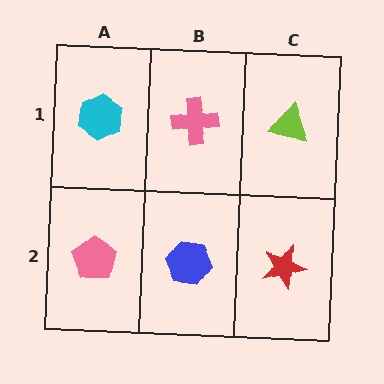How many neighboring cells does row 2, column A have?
2.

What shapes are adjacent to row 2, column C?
A lime triangle (row 1, column C), a blue hexagon (row 2, column B).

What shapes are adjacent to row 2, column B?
A pink cross (row 1, column B), a pink pentagon (row 2, column A), a red star (row 2, column C).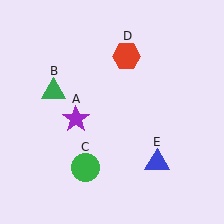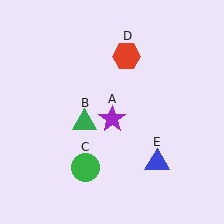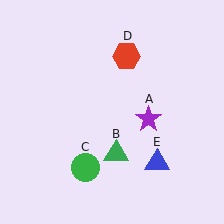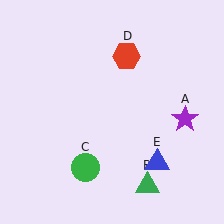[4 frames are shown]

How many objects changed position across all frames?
2 objects changed position: purple star (object A), green triangle (object B).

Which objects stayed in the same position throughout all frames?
Green circle (object C) and red hexagon (object D) and blue triangle (object E) remained stationary.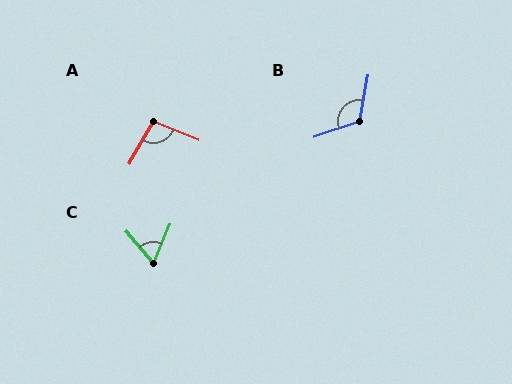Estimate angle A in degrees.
Approximately 97 degrees.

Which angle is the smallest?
C, at approximately 63 degrees.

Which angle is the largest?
B, at approximately 119 degrees.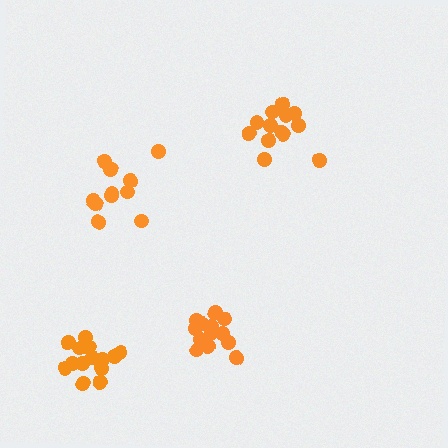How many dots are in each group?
Group 1: 11 dots, Group 2: 13 dots, Group 3: 14 dots, Group 4: 14 dots (52 total).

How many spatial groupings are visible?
There are 4 spatial groupings.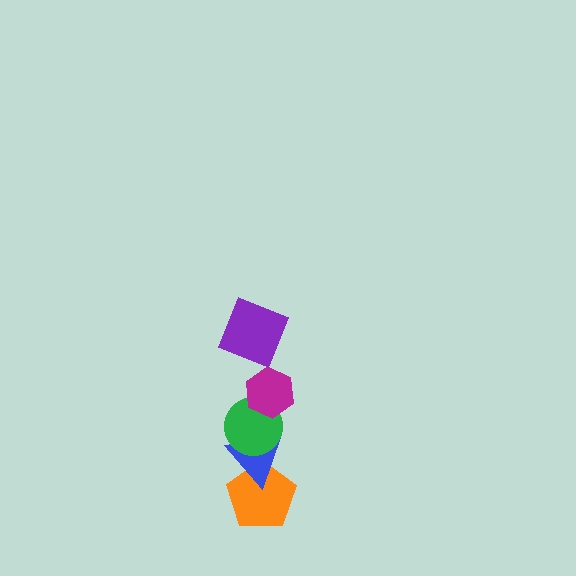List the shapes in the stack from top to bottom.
From top to bottom: the purple square, the magenta hexagon, the green circle, the blue triangle, the orange pentagon.